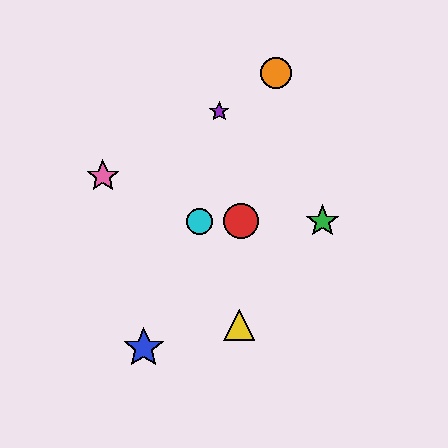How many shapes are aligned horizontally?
3 shapes (the red circle, the green star, the cyan circle) are aligned horizontally.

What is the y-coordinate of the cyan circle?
The cyan circle is at y≈221.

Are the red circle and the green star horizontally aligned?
Yes, both are at y≈221.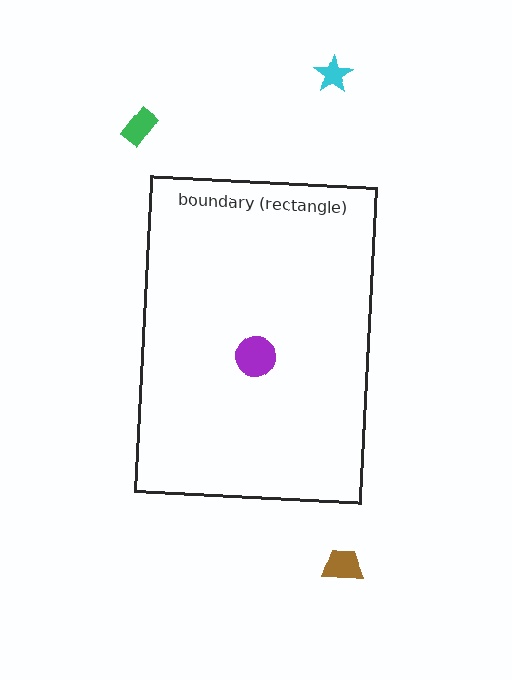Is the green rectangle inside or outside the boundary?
Outside.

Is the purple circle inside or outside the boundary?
Inside.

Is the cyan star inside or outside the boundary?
Outside.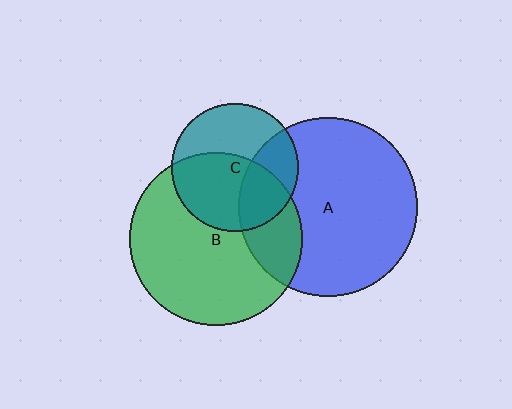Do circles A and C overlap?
Yes.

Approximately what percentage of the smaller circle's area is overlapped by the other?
Approximately 30%.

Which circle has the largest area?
Circle A (blue).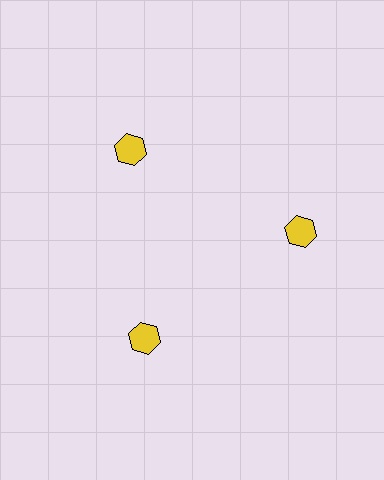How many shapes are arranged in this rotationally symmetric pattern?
There are 3 shapes, arranged in 3 groups of 1.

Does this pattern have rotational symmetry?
Yes, this pattern has 3-fold rotational symmetry. It looks the same after rotating 120 degrees around the center.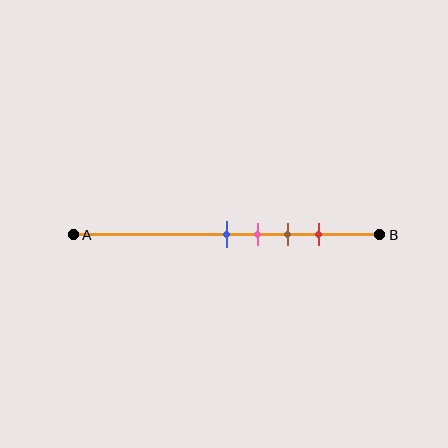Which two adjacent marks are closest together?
The blue and pink marks are the closest adjacent pair.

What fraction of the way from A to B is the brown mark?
The brown mark is approximately 70% (0.7) of the way from A to B.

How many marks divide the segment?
There are 4 marks dividing the segment.